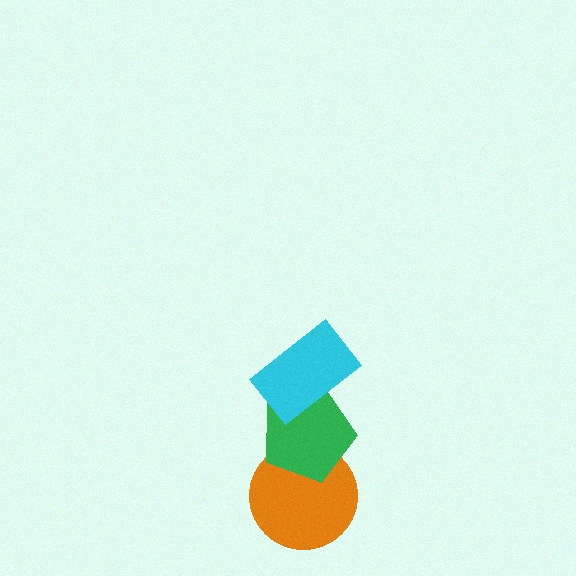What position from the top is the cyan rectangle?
The cyan rectangle is 1st from the top.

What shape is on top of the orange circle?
The green pentagon is on top of the orange circle.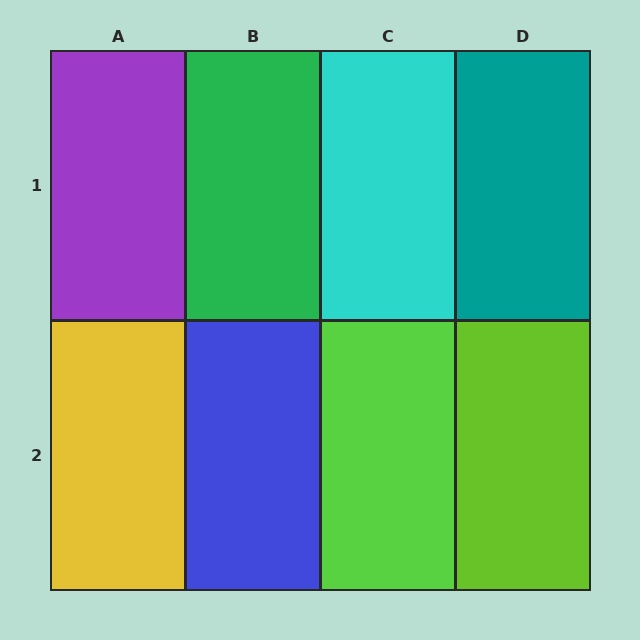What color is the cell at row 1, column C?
Cyan.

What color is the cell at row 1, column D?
Teal.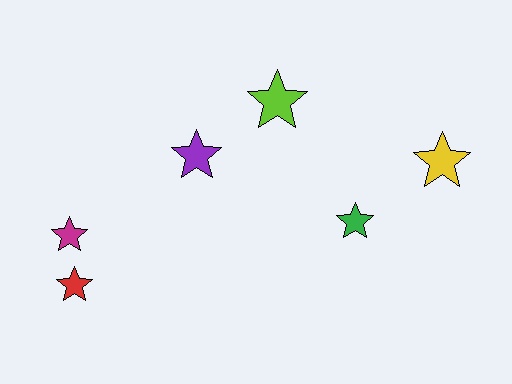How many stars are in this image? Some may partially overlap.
There are 6 stars.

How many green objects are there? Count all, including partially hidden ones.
There is 1 green object.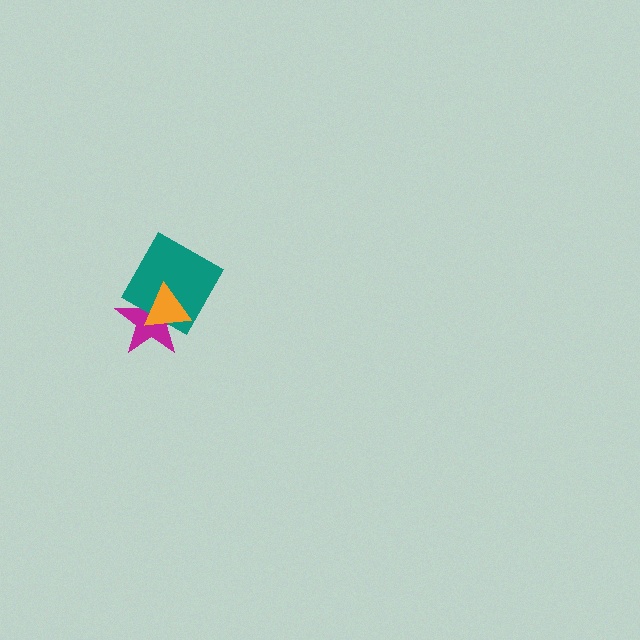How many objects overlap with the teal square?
2 objects overlap with the teal square.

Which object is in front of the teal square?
The orange triangle is in front of the teal square.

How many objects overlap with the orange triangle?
2 objects overlap with the orange triangle.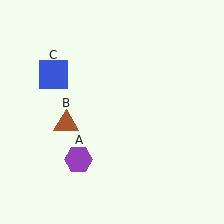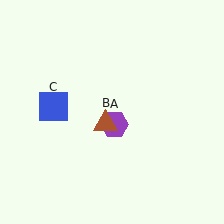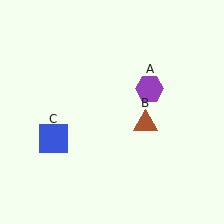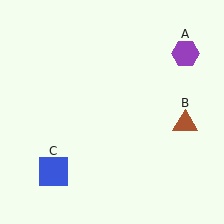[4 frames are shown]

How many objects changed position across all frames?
3 objects changed position: purple hexagon (object A), brown triangle (object B), blue square (object C).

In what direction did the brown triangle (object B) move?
The brown triangle (object B) moved right.